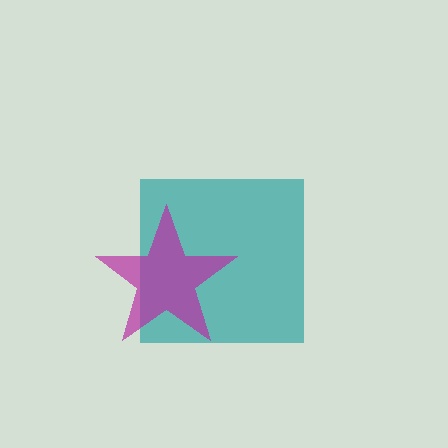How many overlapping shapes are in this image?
There are 2 overlapping shapes in the image.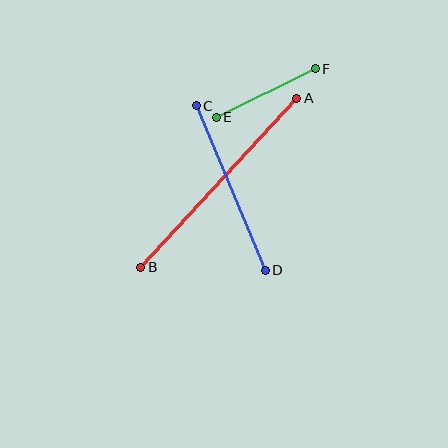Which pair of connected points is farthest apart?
Points A and B are farthest apart.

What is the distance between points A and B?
The distance is approximately 230 pixels.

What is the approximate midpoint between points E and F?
The midpoint is at approximately (266, 93) pixels.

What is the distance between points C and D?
The distance is approximately 178 pixels.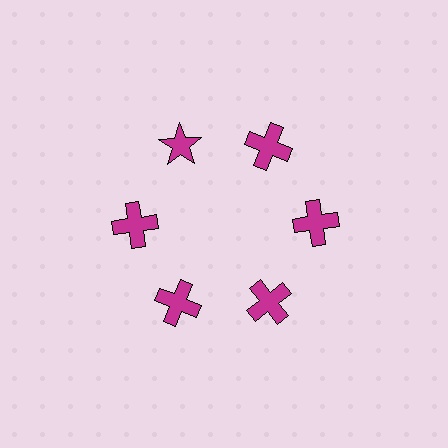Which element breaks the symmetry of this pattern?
The magenta star at roughly the 11 o'clock position breaks the symmetry. All other shapes are magenta crosses.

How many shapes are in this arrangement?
There are 6 shapes arranged in a ring pattern.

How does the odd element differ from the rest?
It has a different shape: star instead of cross.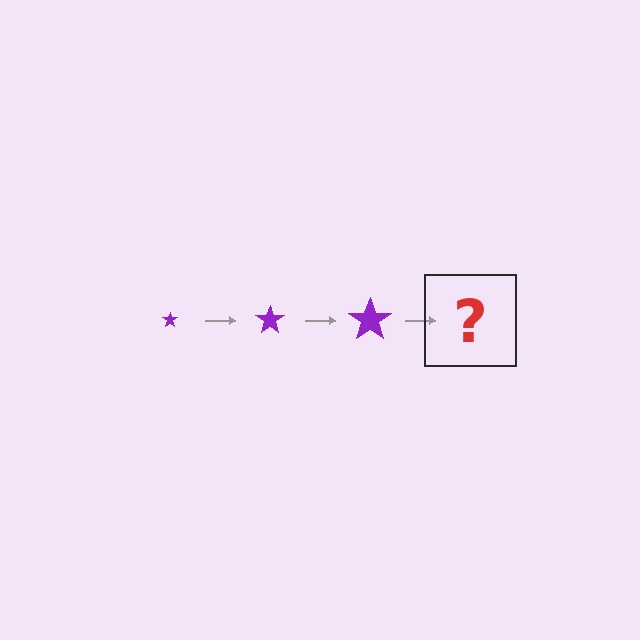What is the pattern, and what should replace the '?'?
The pattern is that the star gets progressively larger each step. The '?' should be a purple star, larger than the previous one.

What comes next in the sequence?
The next element should be a purple star, larger than the previous one.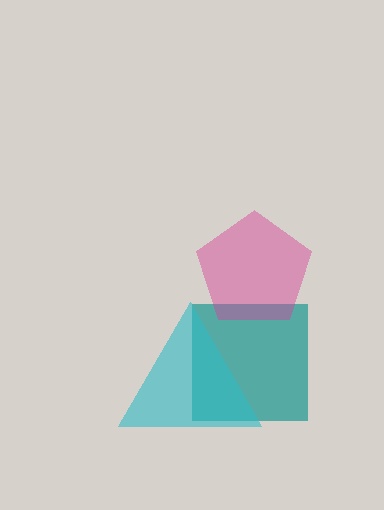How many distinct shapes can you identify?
There are 3 distinct shapes: a teal square, a cyan triangle, a magenta pentagon.